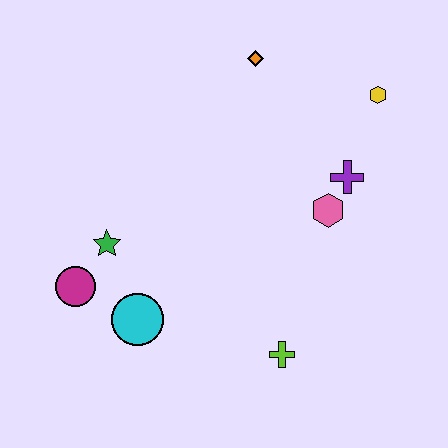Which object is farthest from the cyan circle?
The yellow hexagon is farthest from the cyan circle.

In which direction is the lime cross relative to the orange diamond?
The lime cross is below the orange diamond.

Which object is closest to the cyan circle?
The magenta circle is closest to the cyan circle.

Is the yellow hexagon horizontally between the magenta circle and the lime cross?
No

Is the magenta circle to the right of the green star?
No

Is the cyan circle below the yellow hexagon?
Yes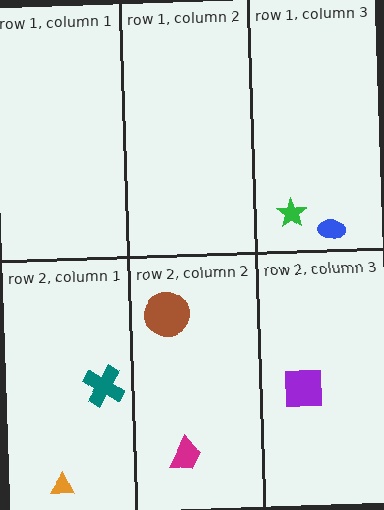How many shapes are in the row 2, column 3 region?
1.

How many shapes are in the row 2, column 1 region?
2.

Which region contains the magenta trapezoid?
The row 2, column 2 region.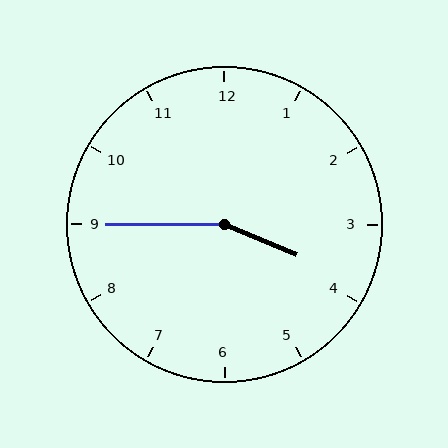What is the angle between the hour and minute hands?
Approximately 158 degrees.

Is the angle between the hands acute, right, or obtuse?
It is obtuse.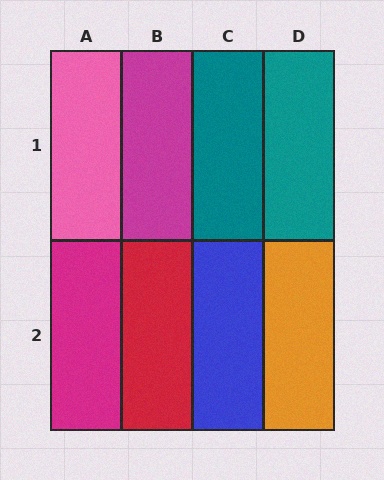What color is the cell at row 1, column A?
Pink.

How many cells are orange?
1 cell is orange.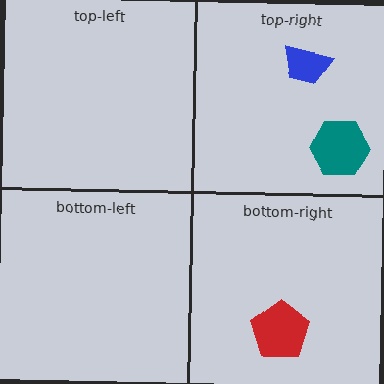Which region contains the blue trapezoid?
The top-right region.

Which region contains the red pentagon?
The bottom-right region.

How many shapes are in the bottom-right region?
1.